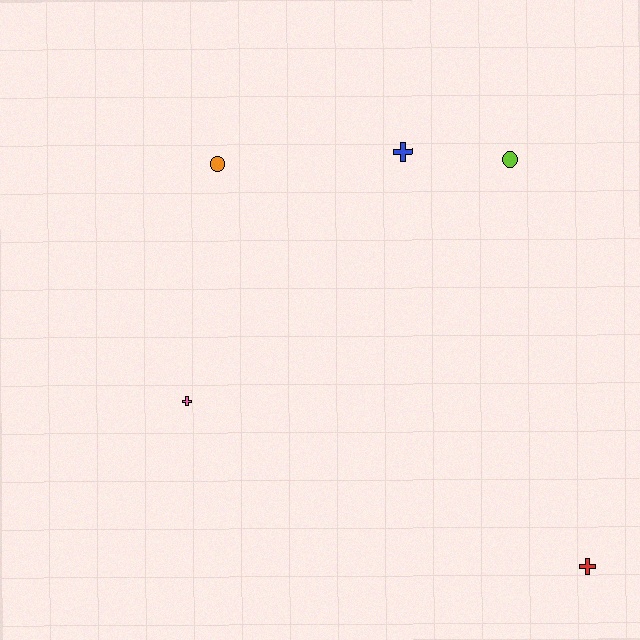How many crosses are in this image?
There are 3 crosses.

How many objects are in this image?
There are 5 objects.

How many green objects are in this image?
There are no green objects.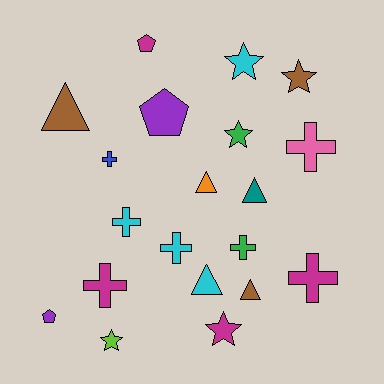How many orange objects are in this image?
There is 1 orange object.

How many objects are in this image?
There are 20 objects.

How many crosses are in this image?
There are 7 crosses.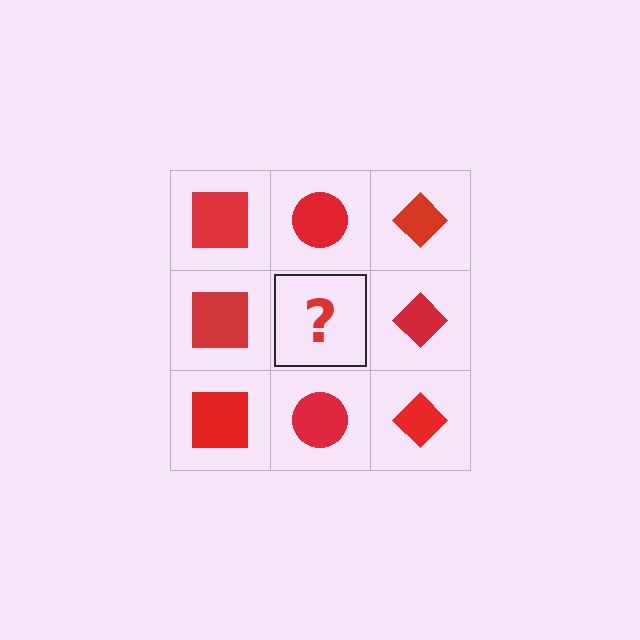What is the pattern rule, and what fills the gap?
The rule is that each column has a consistent shape. The gap should be filled with a red circle.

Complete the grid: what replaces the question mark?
The question mark should be replaced with a red circle.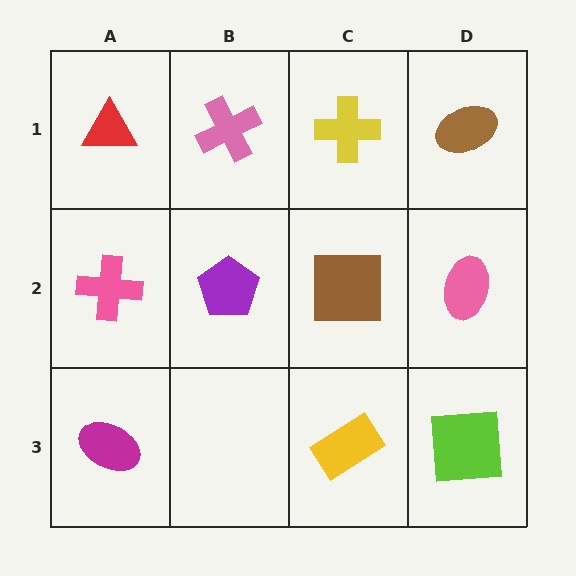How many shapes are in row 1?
4 shapes.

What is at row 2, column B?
A purple pentagon.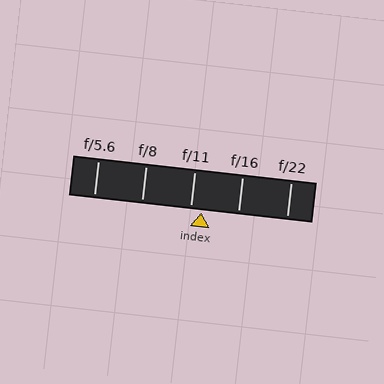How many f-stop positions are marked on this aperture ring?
There are 5 f-stop positions marked.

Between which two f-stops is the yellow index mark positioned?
The index mark is between f/11 and f/16.